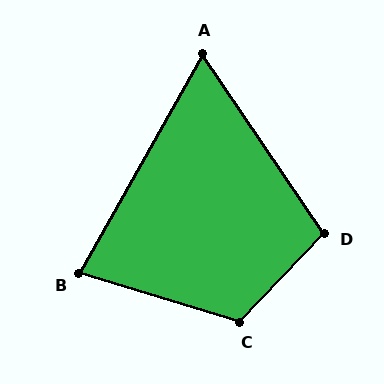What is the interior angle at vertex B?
Approximately 78 degrees (acute).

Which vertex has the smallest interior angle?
A, at approximately 63 degrees.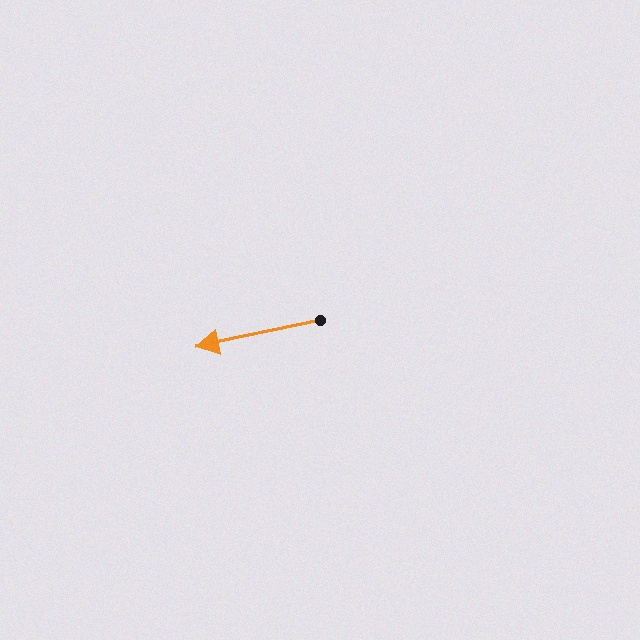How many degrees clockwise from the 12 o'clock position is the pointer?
Approximately 258 degrees.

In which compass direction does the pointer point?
West.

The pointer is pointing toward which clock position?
Roughly 9 o'clock.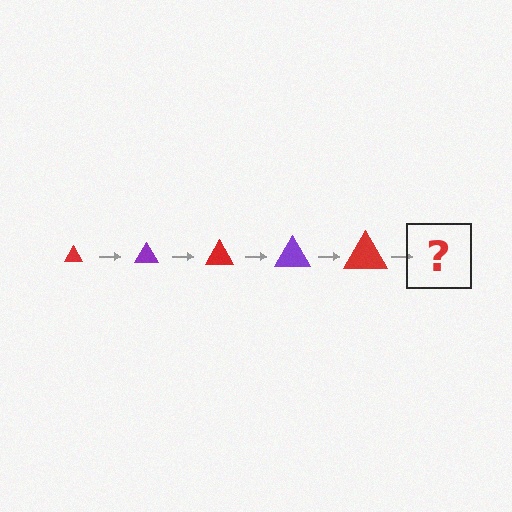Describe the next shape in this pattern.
It should be a purple triangle, larger than the previous one.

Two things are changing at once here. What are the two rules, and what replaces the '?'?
The two rules are that the triangle grows larger each step and the color cycles through red and purple. The '?' should be a purple triangle, larger than the previous one.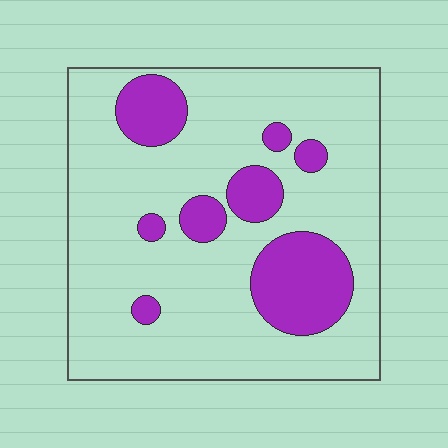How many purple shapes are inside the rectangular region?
8.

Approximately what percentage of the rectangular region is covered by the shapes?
Approximately 20%.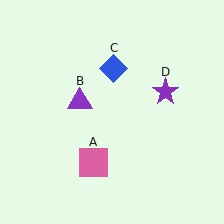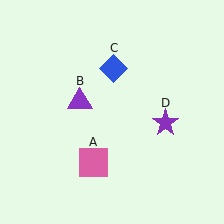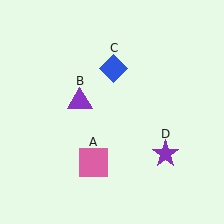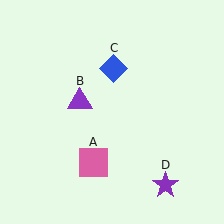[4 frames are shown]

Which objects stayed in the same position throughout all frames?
Pink square (object A) and purple triangle (object B) and blue diamond (object C) remained stationary.